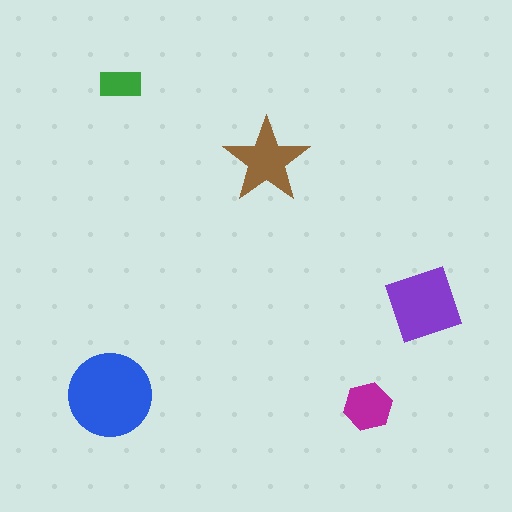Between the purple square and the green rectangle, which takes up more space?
The purple square.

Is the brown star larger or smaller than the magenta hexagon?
Larger.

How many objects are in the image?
There are 5 objects in the image.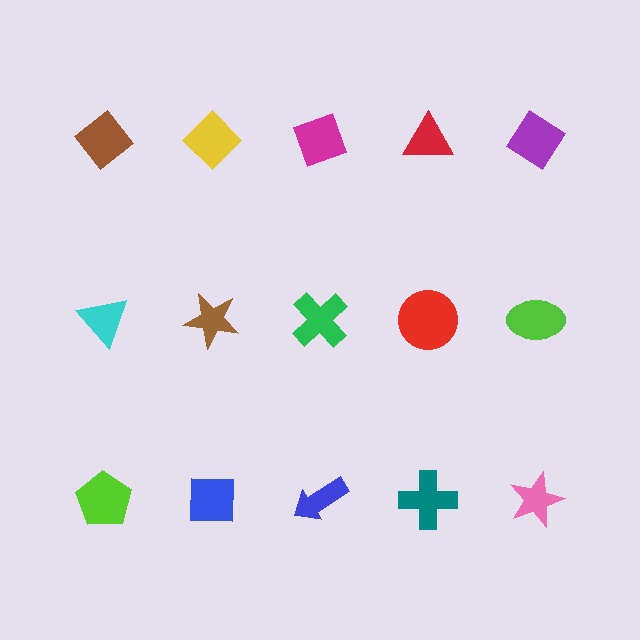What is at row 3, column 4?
A teal cross.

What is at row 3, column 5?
A pink star.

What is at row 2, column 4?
A red circle.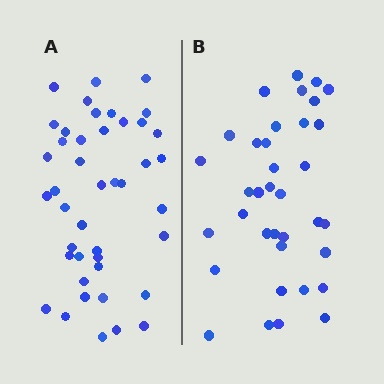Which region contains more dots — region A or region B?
Region A (the left region) has more dots.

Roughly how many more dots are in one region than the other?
Region A has roughly 8 or so more dots than region B.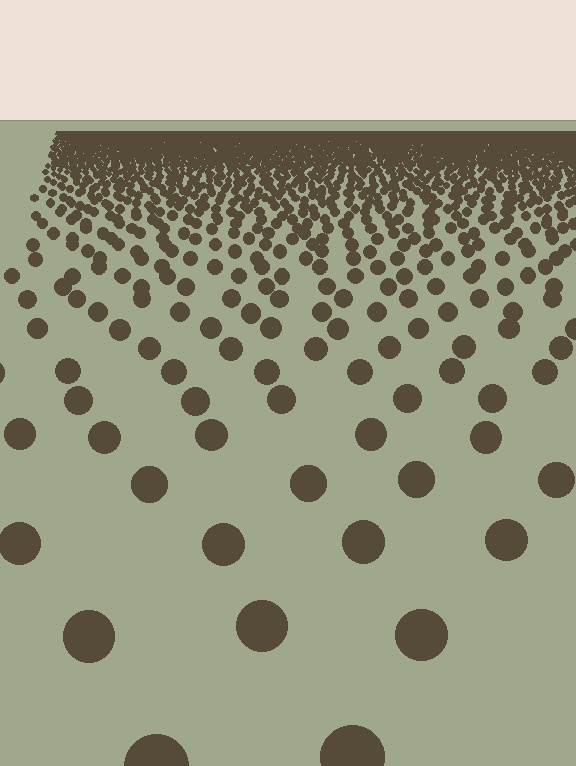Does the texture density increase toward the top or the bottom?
Density increases toward the top.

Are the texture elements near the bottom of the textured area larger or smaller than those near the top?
Larger. Near the bottom, elements are closer to the viewer and appear at a bigger on-screen size.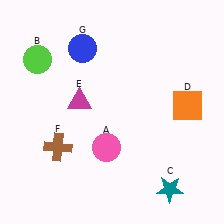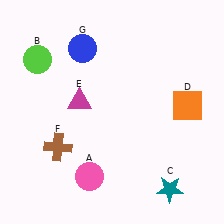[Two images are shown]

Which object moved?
The pink circle (A) moved down.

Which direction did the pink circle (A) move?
The pink circle (A) moved down.